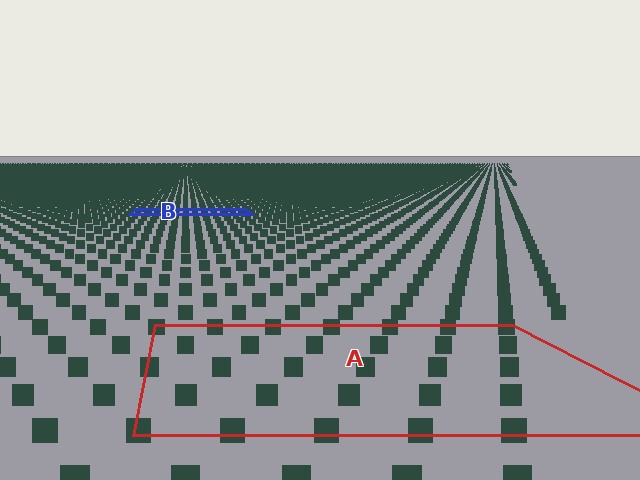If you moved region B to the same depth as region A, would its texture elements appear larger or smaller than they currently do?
They would appear larger. At a closer depth, the same texture elements are projected at a bigger on-screen size.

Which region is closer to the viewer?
Region A is closer. The texture elements there are larger and more spread out.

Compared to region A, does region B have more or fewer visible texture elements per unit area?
Region B has more texture elements per unit area — they are packed more densely because it is farther away.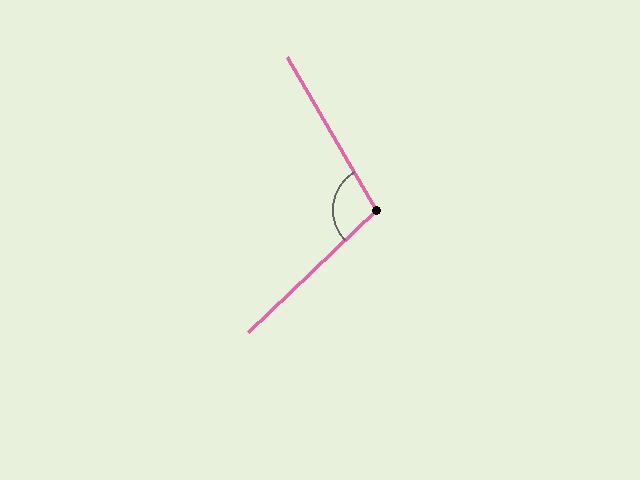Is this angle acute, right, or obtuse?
It is obtuse.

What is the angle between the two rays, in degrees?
Approximately 103 degrees.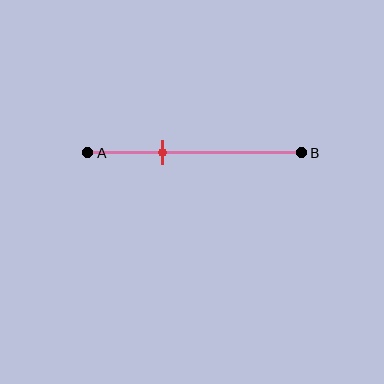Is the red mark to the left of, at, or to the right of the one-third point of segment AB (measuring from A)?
The red mark is approximately at the one-third point of segment AB.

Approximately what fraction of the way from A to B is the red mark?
The red mark is approximately 35% of the way from A to B.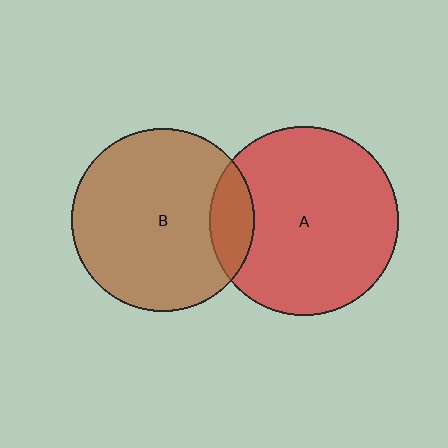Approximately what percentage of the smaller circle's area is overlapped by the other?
Approximately 15%.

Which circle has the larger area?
Circle A (red).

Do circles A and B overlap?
Yes.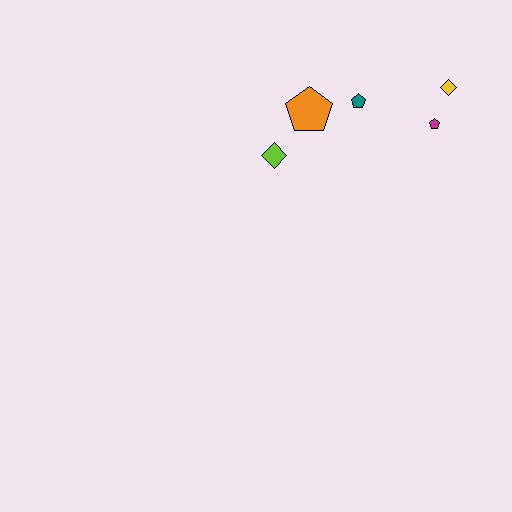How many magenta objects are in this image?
There is 1 magenta object.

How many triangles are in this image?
There are no triangles.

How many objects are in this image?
There are 5 objects.